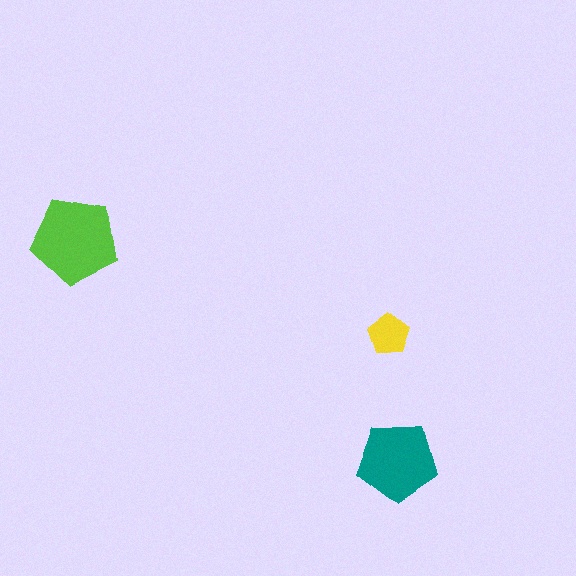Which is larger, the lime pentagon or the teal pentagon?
The lime one.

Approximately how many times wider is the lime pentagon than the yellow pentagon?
About 2 times wider.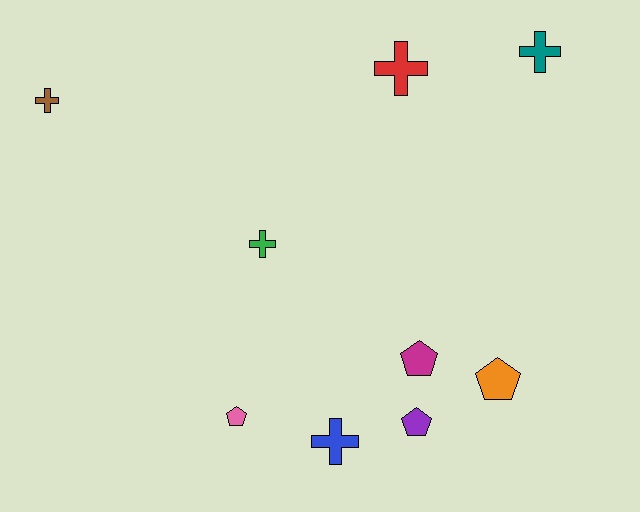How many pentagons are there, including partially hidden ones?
There are 4 pentagons.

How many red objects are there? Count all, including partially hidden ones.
There is 1 red object.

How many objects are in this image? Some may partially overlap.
There are 9 objects.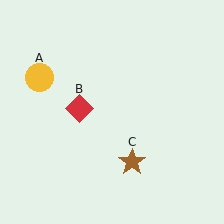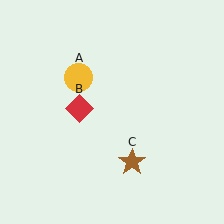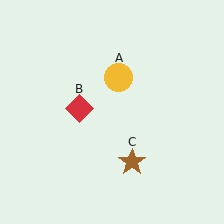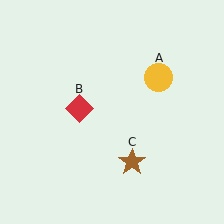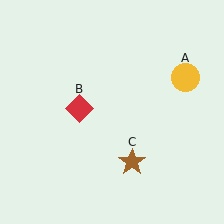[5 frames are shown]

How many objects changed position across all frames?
1 object changed position: yellow circle (object A).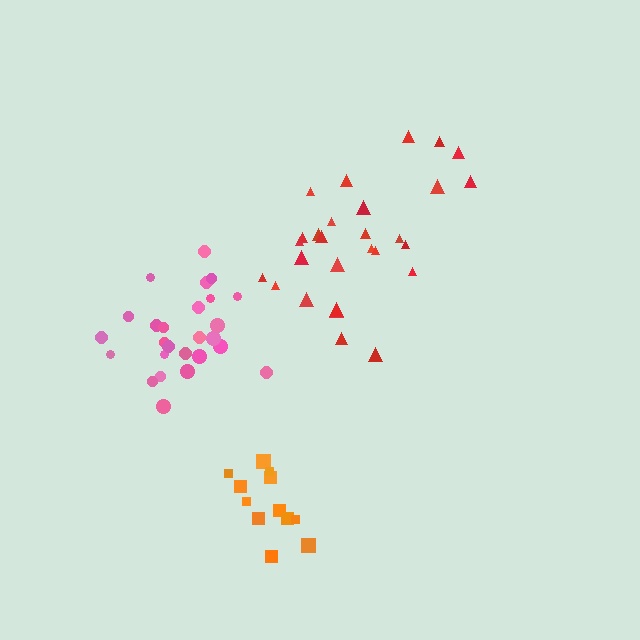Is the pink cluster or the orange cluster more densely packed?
Pink.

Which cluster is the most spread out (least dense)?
Red.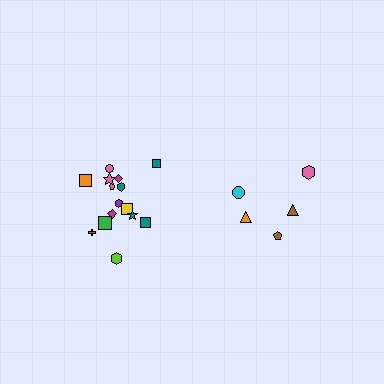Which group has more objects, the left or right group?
The left group.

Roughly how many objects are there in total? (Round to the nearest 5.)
Roughly 20 objects in total.